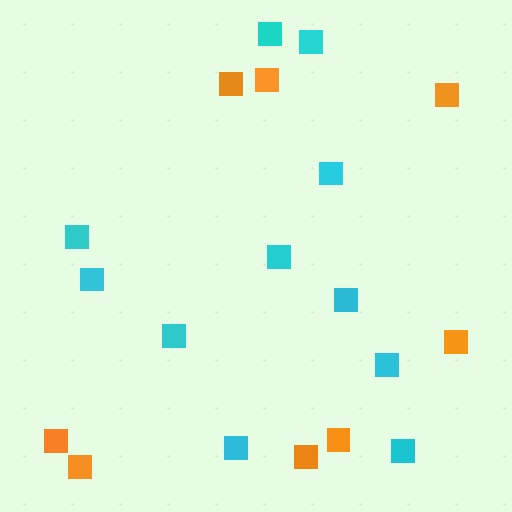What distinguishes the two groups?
There are 2 groups: one group of orange squares (8) and one group of cyan squares (11).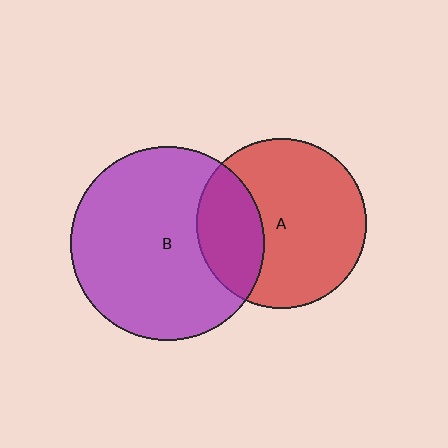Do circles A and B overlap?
Yes.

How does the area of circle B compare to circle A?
Approximately 1.3 times.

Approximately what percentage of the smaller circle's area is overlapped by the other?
Approximately 30%.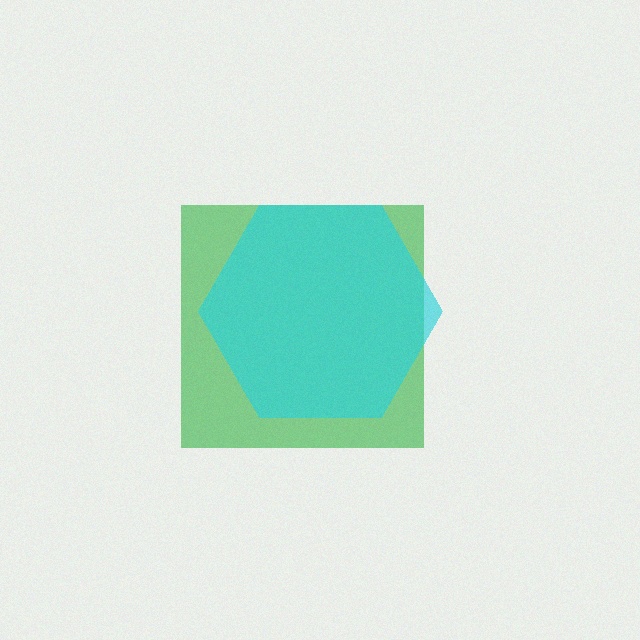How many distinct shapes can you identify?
There are 2 distinct shapes: a green square, a cyan hexagon.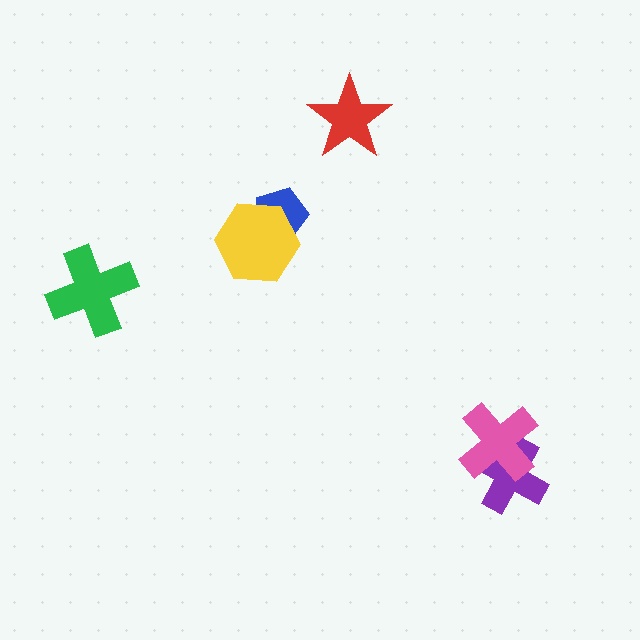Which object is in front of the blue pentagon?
The yellow hexagon is in front of the blue pentagon.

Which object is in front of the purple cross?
The pink cross is in front of the purple cross.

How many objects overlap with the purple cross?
1 object overlaps with the purple cross.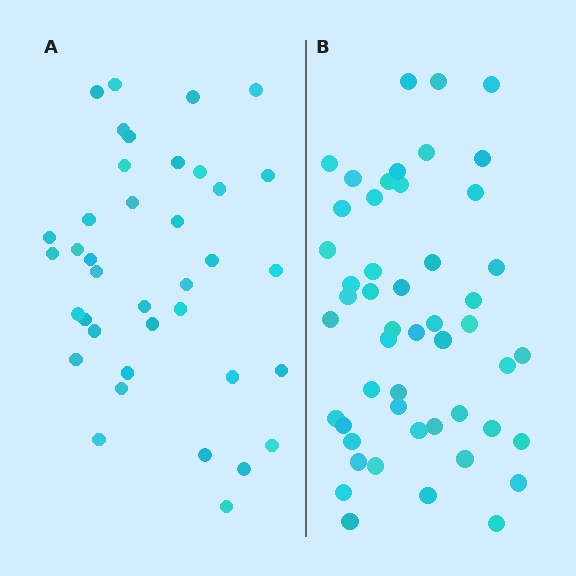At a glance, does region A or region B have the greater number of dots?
Region B (the right region) has more dots.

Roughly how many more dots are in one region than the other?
Region B has roughly 12 or so more dots than region A.